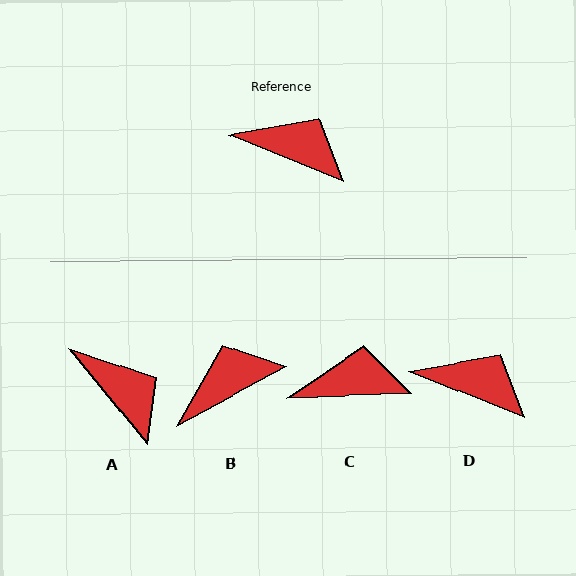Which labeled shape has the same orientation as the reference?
D.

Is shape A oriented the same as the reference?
No, it is off by about 29 degrees.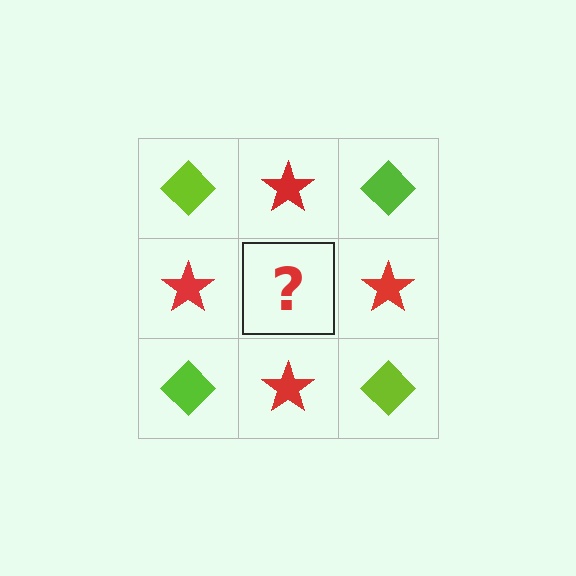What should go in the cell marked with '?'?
The missing cell should contain a lime diamond.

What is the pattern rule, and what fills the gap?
The rule is that it alternates lime diamond and red star in a checkerboard pattern. The gap should be filled with a lime diamond.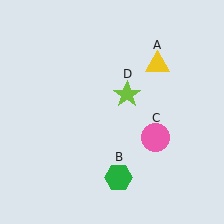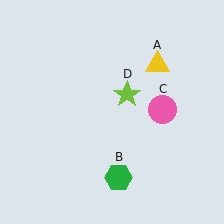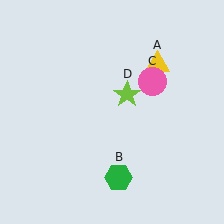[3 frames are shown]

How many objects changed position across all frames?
1 object changed position: pink circle (object C).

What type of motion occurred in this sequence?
The pink circle (object C) rotated counterclockwise around the center of the scene.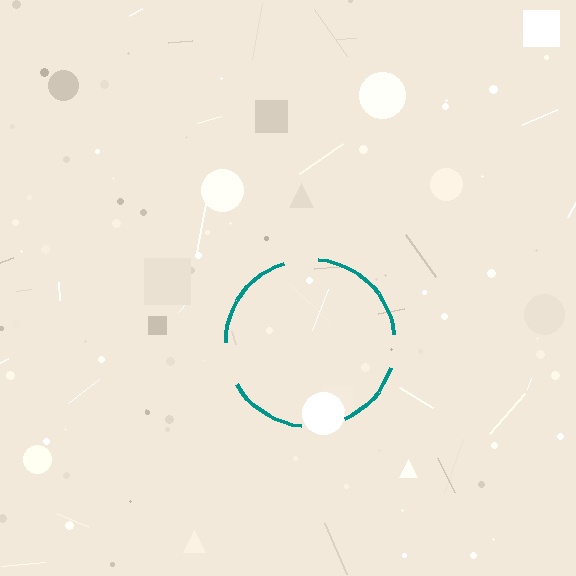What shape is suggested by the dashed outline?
The dashed outline suggests a circle.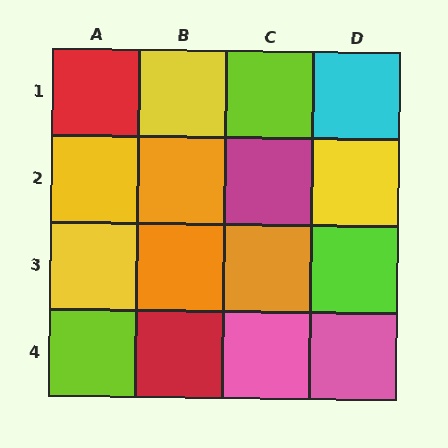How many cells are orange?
3 cells are orange.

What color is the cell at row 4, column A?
Lime.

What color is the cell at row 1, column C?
Lime.